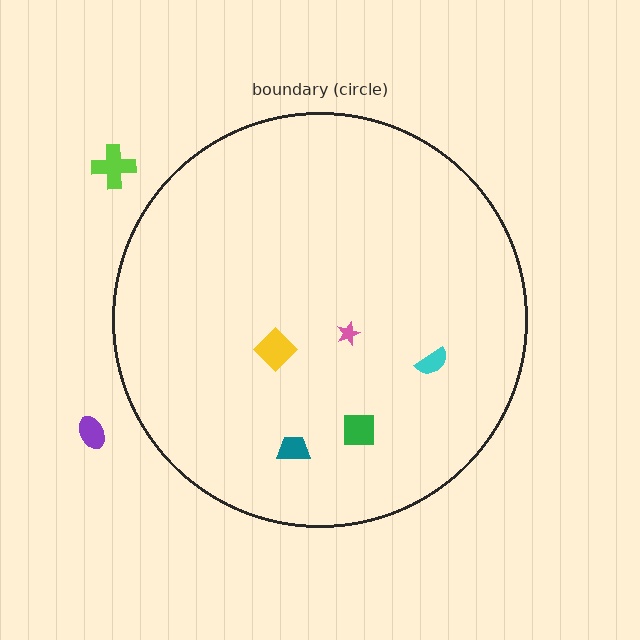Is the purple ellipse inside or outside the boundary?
Outside.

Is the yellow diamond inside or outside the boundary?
Inside.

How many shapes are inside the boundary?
5 inside, 2 outside.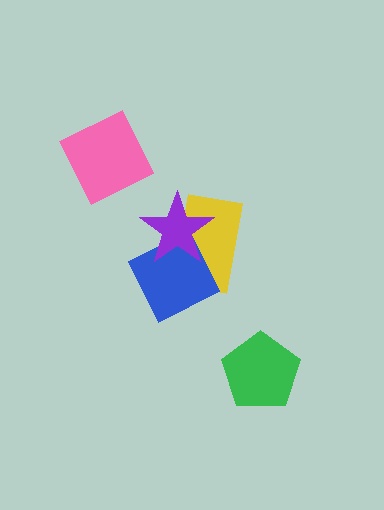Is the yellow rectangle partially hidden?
Yes, it is partially covered by another shape.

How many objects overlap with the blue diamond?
2 objects overlap with the blue diamond.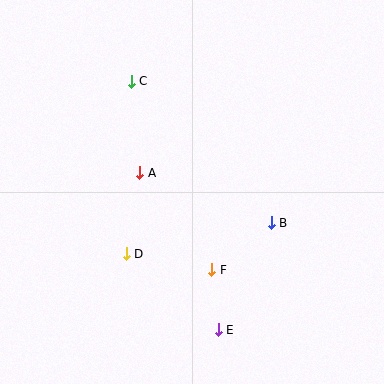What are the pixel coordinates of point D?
Point D is at (126, 254).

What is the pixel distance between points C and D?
The distance between C and D is 172 pixels.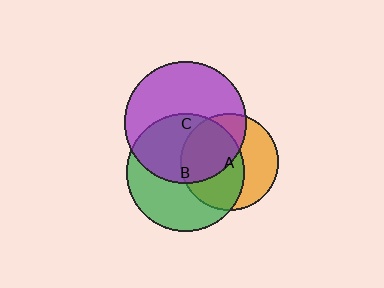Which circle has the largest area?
Circle C (purple).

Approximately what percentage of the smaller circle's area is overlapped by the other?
Approximately 50%.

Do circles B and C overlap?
Yes.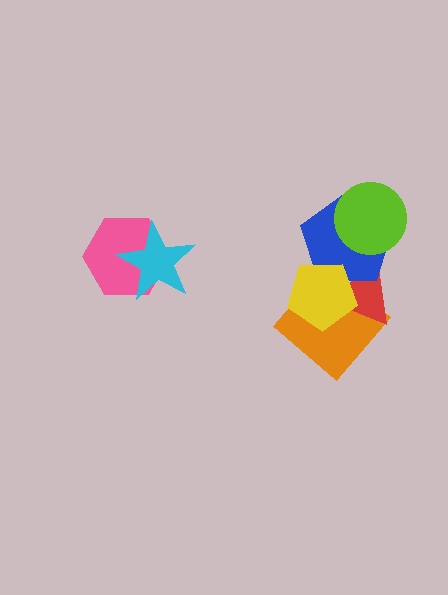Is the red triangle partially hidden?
Yes, it is partially covered by another shape.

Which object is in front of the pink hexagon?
The cyan star is in front of the pink hexagon.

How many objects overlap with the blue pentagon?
3 objects overlap with the blue pentagon.